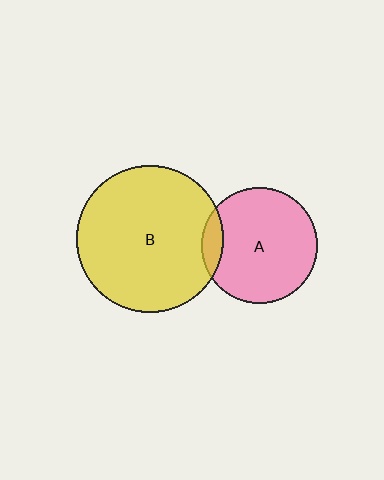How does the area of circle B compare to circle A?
Approximately 1.6 times.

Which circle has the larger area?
Circle B (yellow).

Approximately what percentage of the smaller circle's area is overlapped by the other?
Approximately 10%.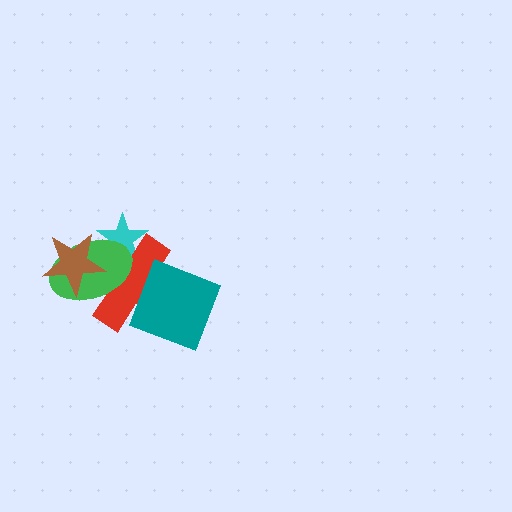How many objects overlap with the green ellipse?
3 objects overlap with the green ellipse.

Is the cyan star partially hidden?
Yes, it is partially covered by another shape.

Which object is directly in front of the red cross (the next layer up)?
The green ellipse is directly in front of the red cross.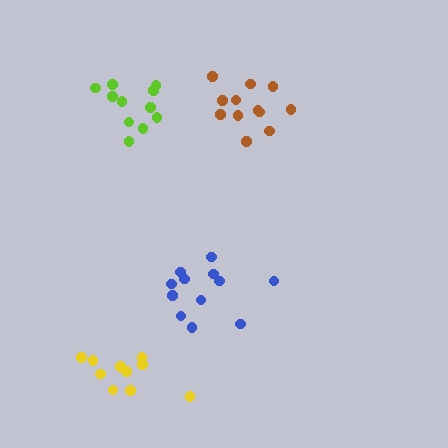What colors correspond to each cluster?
The clusters are colored: lime, blue, yellow, brown.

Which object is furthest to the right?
The brown cluster is rightmost.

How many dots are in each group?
Group 1: 11 dots, Group 2: 12 dots, Group 3: 10 dots, Group 4: 12 dots (45 total).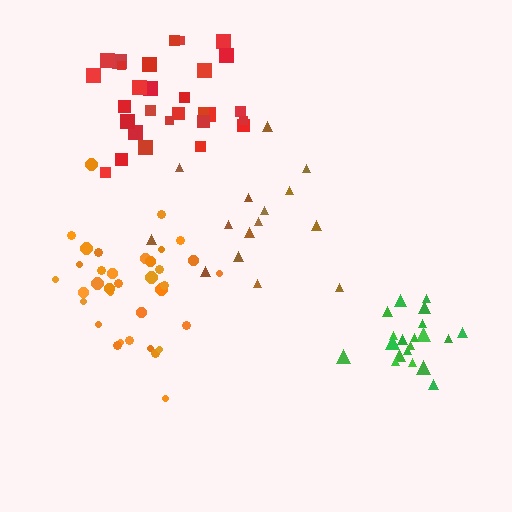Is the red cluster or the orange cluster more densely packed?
Orange.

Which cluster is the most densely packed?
Green.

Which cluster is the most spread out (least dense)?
Brown.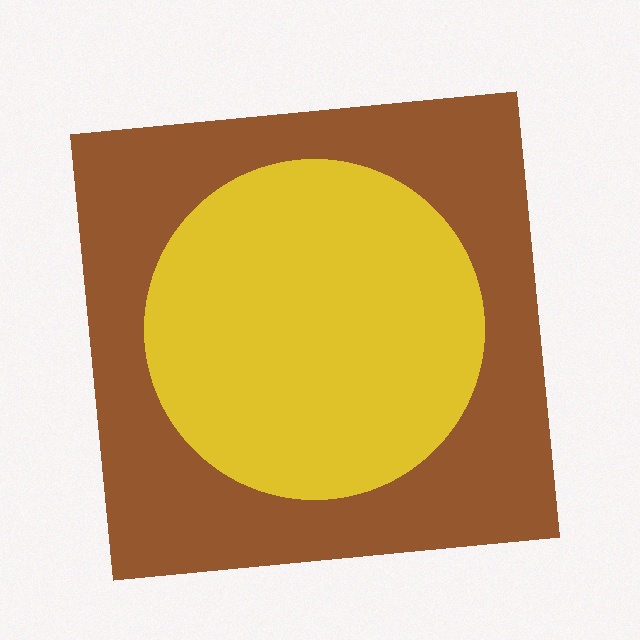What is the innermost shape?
The yellow circle.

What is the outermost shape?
The brown square.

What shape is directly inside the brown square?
The yellow circle.